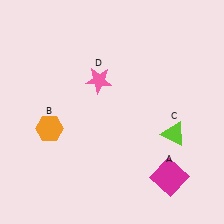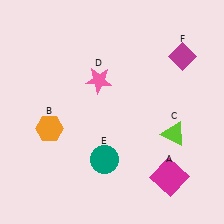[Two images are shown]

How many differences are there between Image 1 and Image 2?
There are 2 differences between the two images.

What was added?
A teal circle (E), a magenta diamond (F) were added in Image 2.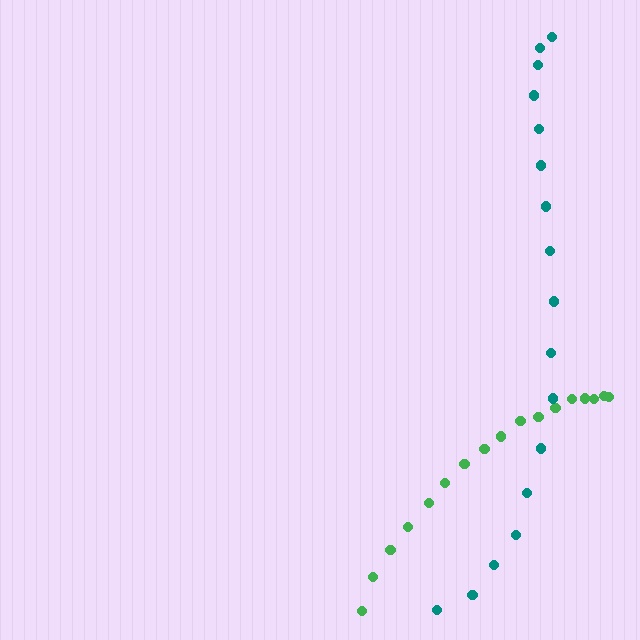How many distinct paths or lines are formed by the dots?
There are 2 distinct paths.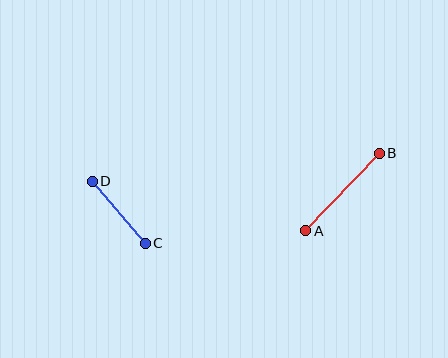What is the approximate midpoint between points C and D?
The midpoint is at approximately (119, 212) pixels.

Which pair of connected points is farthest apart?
Points A and B are farthest apart.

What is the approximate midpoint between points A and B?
The midpoint is at approximately (343, 192) pixels.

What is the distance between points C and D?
The distance is approximately 81 pixels.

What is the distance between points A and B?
The distance is approximately 107 pixels.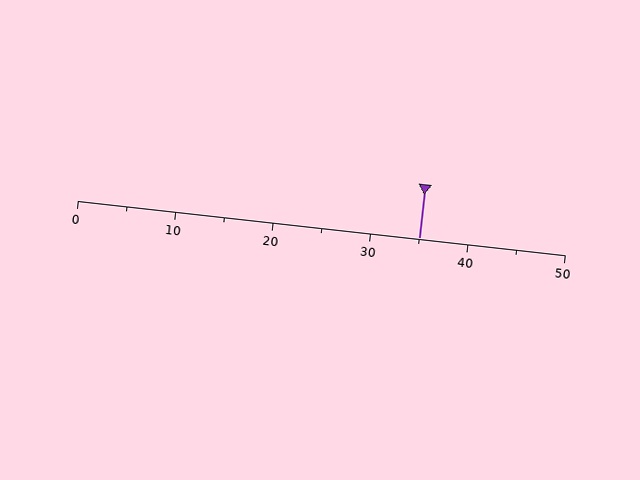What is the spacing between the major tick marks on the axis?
The major ticks are spaced 10 apart.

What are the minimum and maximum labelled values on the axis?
The axis runs from 0 to 50.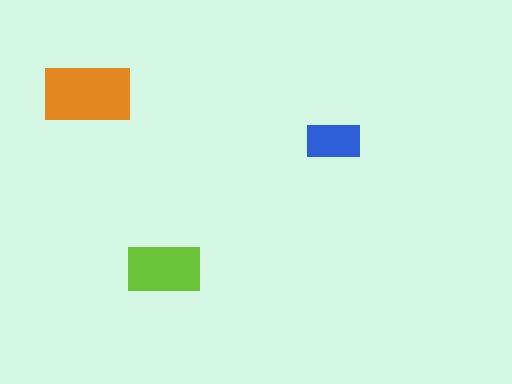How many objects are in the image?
There are 3 objects in the image.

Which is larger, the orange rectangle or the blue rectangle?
The orange one.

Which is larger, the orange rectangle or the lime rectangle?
The orange one.